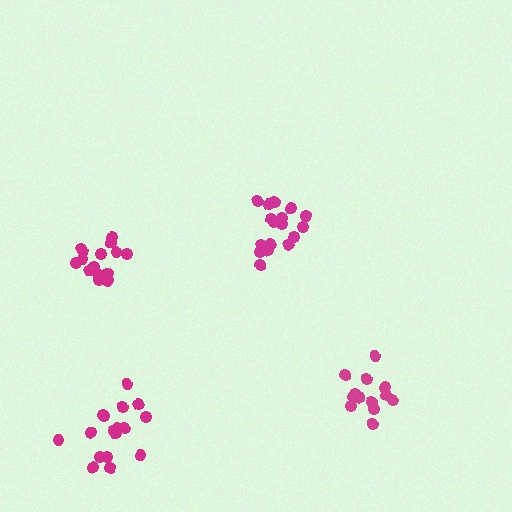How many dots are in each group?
Group 1: 14 dots, Group 2: 17 dots, Group 3: 15 dots, Group 4: 17 dots (63 total).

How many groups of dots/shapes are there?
There are 4 groups.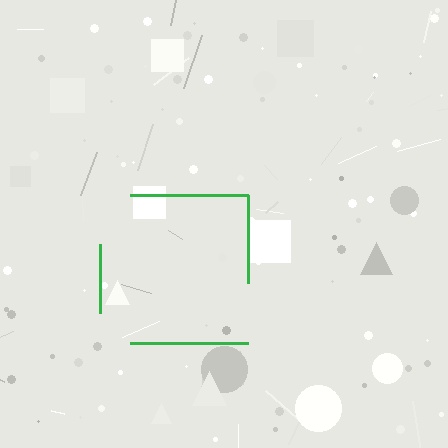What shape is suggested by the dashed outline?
The dashed outline suggests a square.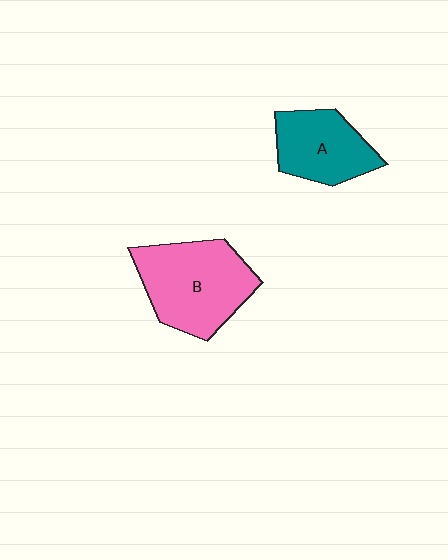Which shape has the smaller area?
Shape A (teal).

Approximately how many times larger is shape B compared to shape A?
Approximately 1.4 times.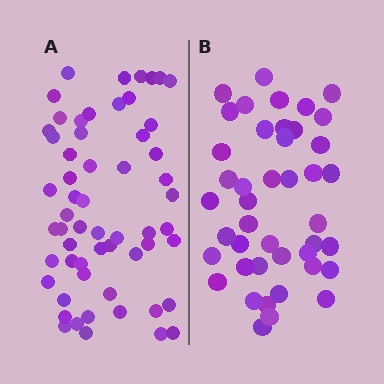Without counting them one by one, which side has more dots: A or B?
Region A (the left region) has more dots.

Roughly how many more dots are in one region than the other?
Region A has approximately 15 more dots than region B.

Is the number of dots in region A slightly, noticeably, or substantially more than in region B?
Region A has noticeably more, but not dramatically so. The ratio is roughly 1.3 to 1.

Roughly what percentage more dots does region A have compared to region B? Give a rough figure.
About 35% more.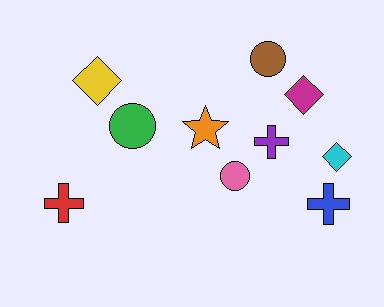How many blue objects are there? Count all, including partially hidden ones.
There is 1 blue object.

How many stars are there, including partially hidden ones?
There is 1 star.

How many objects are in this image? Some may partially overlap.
There are 10 objects.